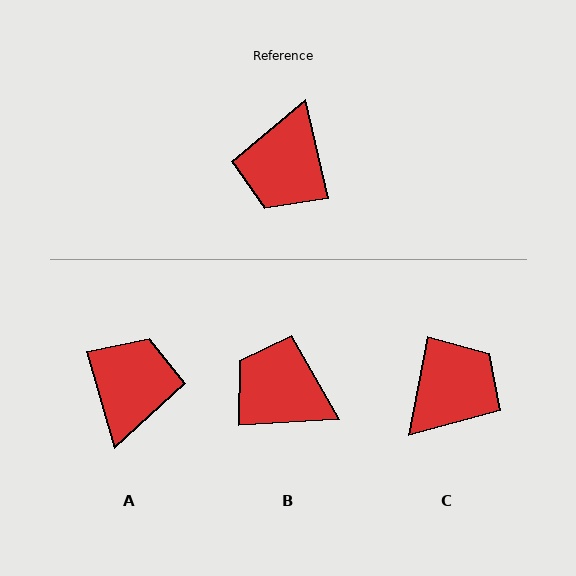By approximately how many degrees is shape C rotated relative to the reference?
Approximately 156 degrees counter-clockwise.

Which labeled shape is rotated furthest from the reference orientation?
A, about 177 degrees away.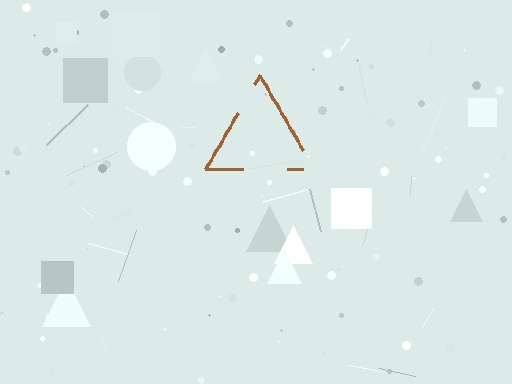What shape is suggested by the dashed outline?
The dashed outline suggests a triangle.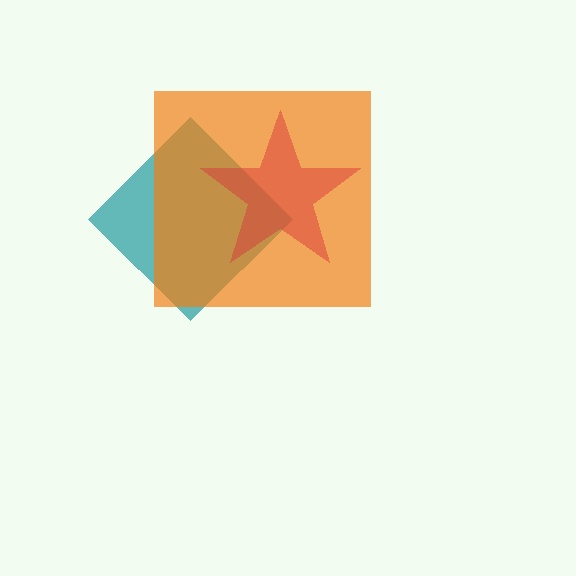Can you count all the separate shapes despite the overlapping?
Yes, there are 3 separate shapes.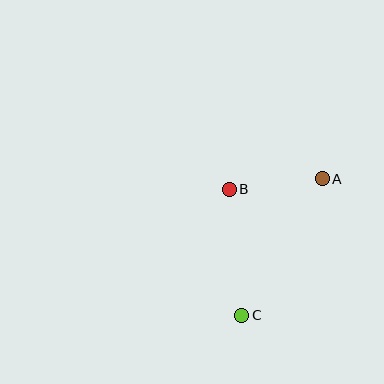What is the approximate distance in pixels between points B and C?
The distance between B and C is approximately 126 pixels.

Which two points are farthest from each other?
Points A and C are farthest from each other.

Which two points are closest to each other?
Points A and B are closest to each other.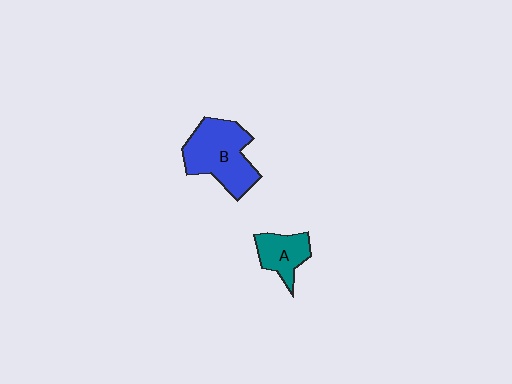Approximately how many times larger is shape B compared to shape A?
Approximately 1.9 times.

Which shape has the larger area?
Shape B (blue).